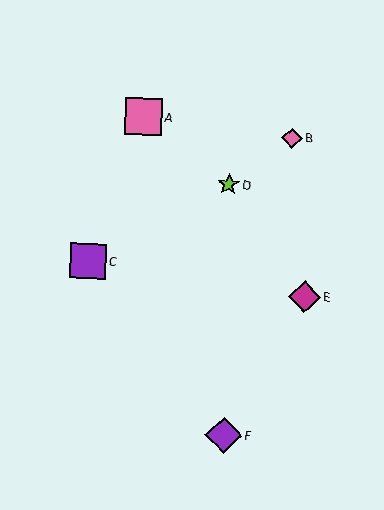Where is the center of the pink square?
The center of the pink square is at (144, 116).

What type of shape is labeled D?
Shape D is a lime star.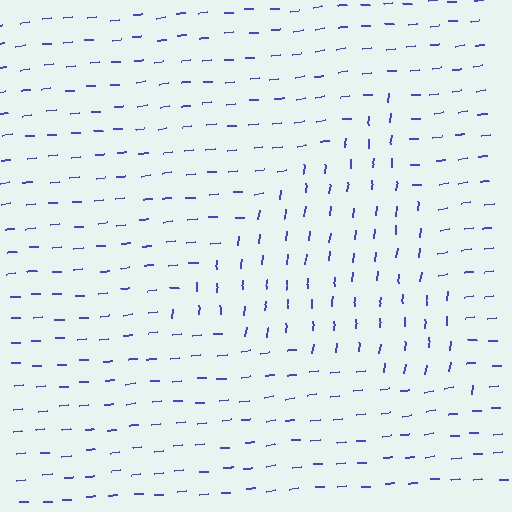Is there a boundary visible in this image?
Yes, there is a texture boundary formed by a change in line orientation.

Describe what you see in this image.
The image is filled with small blue line segments. A triangle region in the image has lines oriented differently from the surrounding lines, creating a visible texture boundary.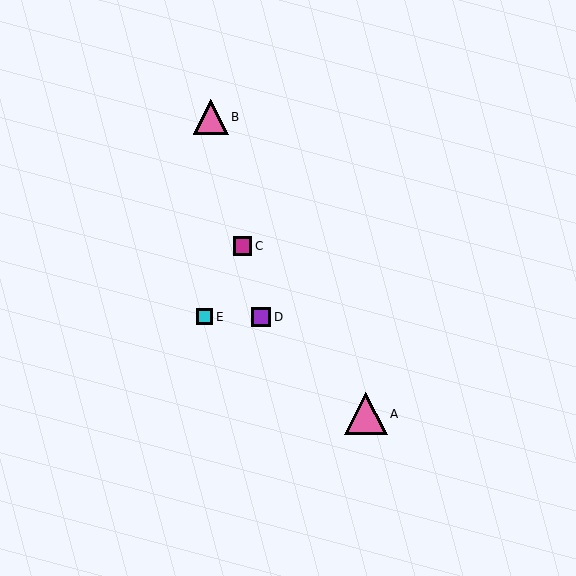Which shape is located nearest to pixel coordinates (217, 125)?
The pink triangle (labeled B) at (211, 117) is nearest to that location.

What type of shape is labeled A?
Shape A is a pink triangle.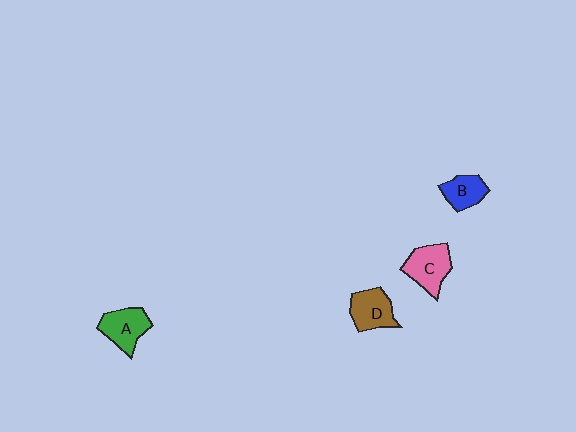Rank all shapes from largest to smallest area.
From largest to smallest: C (pink), A (green), D (brown), B (blue).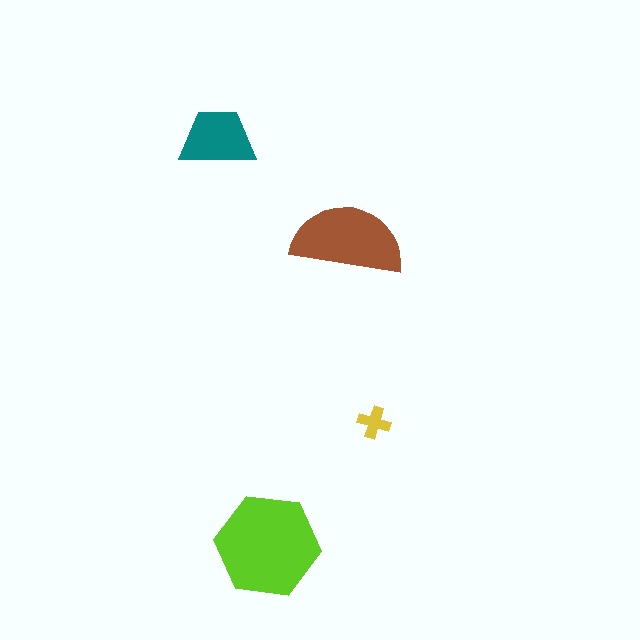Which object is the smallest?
The yellow cross.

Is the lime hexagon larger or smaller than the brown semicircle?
Larger.